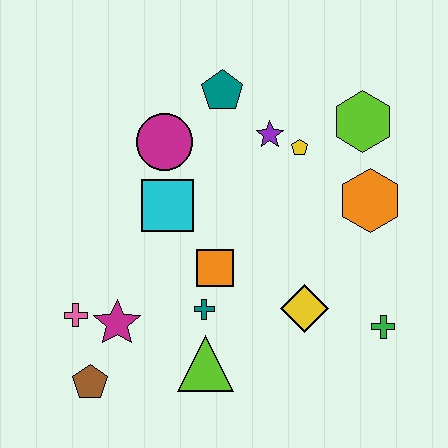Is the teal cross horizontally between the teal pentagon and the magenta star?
Yes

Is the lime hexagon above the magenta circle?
Yes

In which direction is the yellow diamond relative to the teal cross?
The yellow diamond is to the right of the teal cross.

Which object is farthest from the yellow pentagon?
The brown pentagon is farthest from the yellow pentagon.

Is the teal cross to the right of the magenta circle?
Yes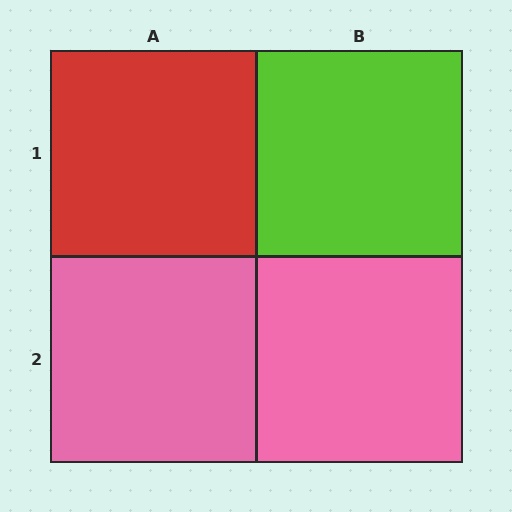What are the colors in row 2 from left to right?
Pink, pink.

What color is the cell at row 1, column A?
Red.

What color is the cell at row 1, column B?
Lime.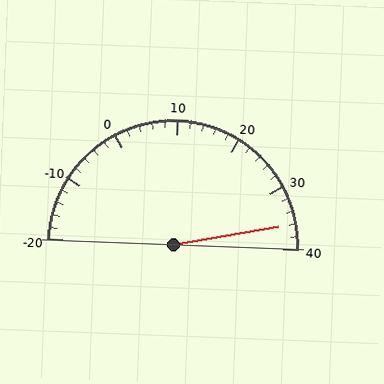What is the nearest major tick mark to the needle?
The nearest major tick mark is 40.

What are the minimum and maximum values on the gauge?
The gauge ranges from -20 to 40.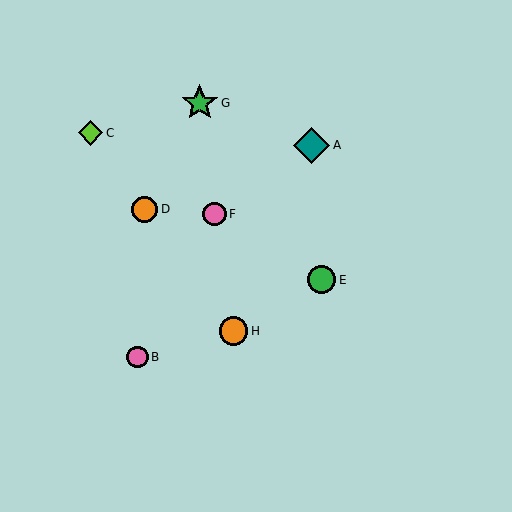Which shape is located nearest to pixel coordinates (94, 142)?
The lime diamond (labeled C) at (91, 133) is nearest to that location.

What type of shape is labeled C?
Shape C is a lime diamond.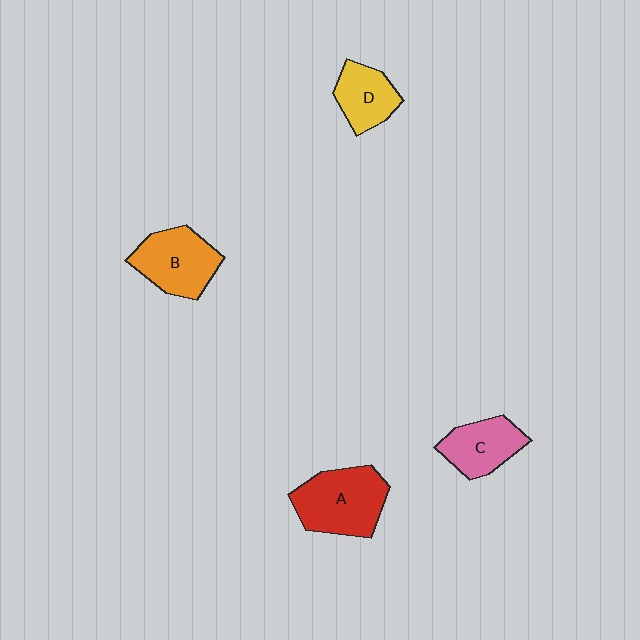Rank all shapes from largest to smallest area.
From largest to smallest: A (red), B (orange), C (pink), D (yellow).